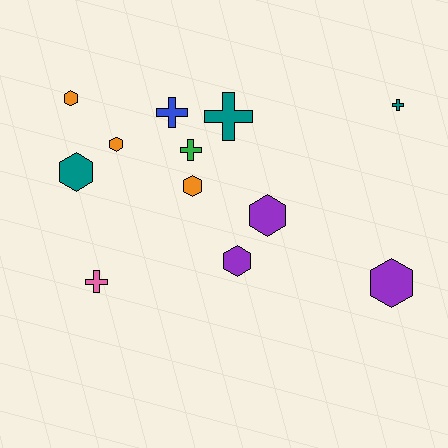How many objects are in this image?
There are 12 objects.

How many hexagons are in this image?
There are 7 hexagons.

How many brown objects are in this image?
There are no brown objects.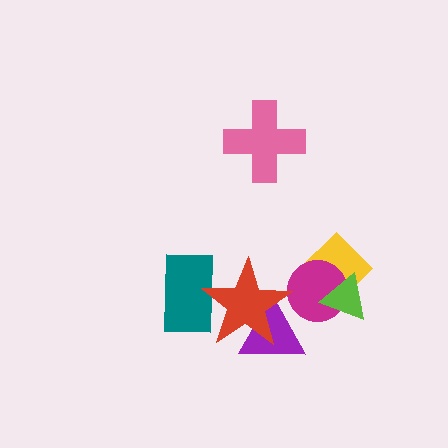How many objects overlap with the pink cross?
0 objects overlap with the pink cross.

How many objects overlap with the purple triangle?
1 object overlaps with the purple triangle.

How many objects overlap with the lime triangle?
2 objects overlap with the lime triangle.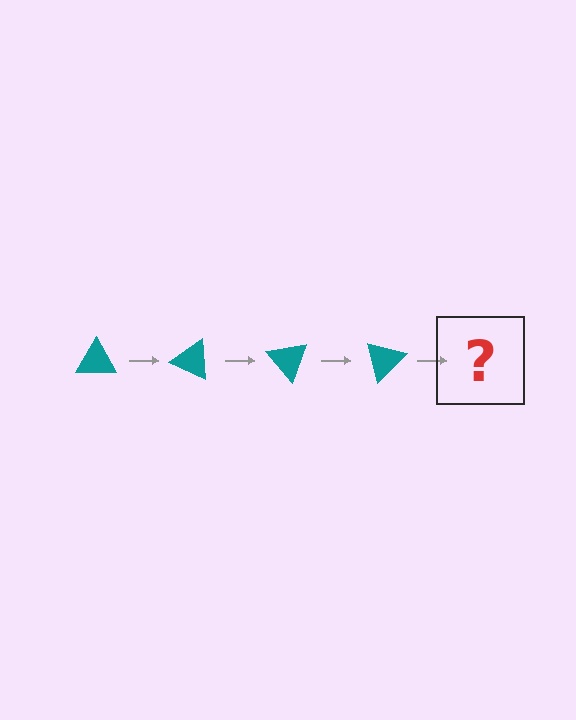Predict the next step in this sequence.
The next step is a teal triangle rotated 100 degrees.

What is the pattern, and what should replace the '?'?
The pattern is that the triangle rotates 25 degrees each step. The '?' should be a teal triangle rotated 100 degrees.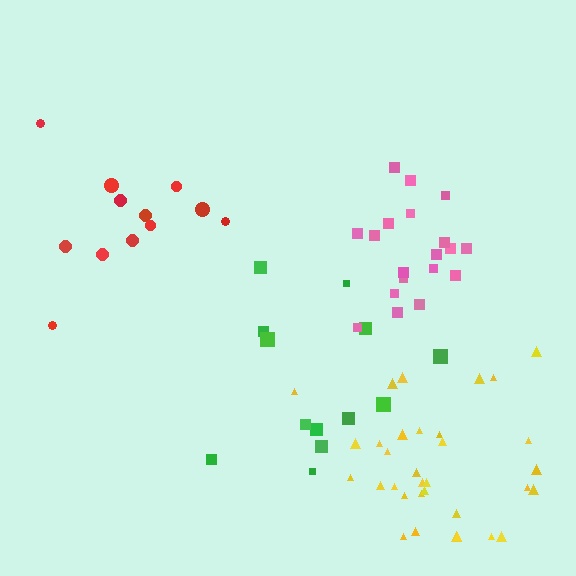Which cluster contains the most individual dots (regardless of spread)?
Yellow (33).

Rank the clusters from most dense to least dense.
pink, yellow, red, green.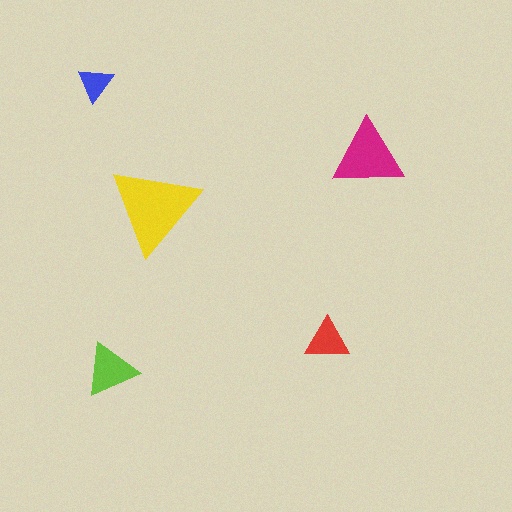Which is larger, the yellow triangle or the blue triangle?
The yellow one.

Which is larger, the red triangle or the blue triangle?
The red one.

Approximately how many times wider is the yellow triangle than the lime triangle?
About 1.5 times wider.